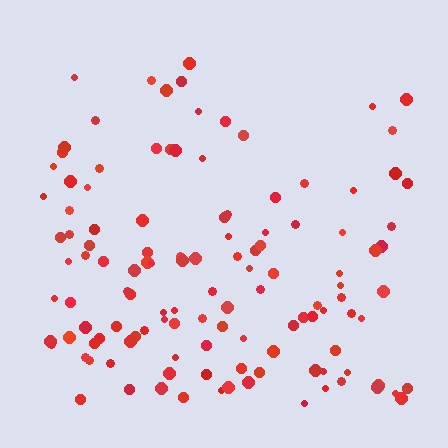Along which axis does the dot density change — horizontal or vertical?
Vertical.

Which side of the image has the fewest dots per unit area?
The top.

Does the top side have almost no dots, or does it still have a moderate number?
Still a moderate number, just noticeably fewer than the bottom.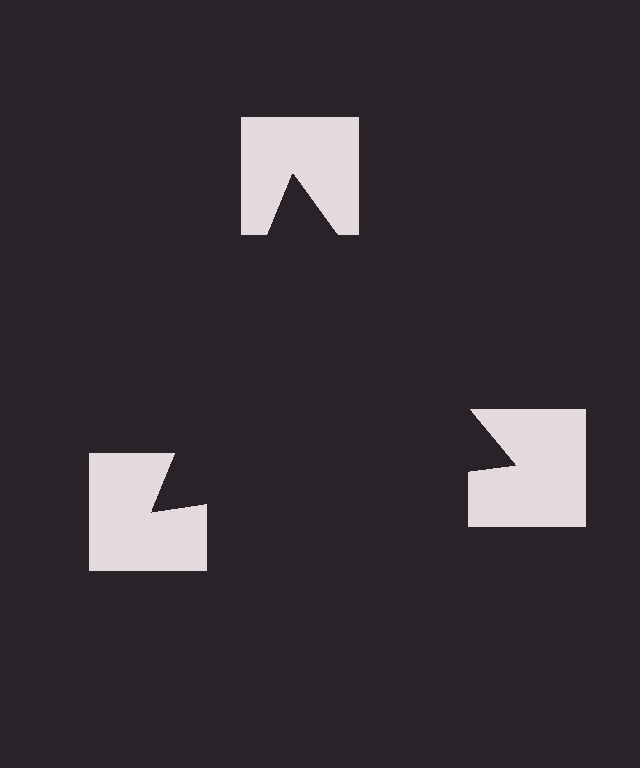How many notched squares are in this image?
There are 3 — one at each vertex of the illusory triangle.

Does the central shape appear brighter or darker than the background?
It typically appears slightly darker than the background, even though no actual brightness change is drawn.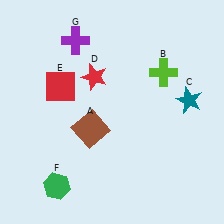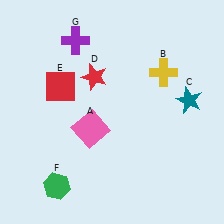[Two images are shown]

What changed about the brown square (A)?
In Image 1, A is brown. In Image 2, it changed to pink.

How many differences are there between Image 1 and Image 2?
There are 2 differences between the two images.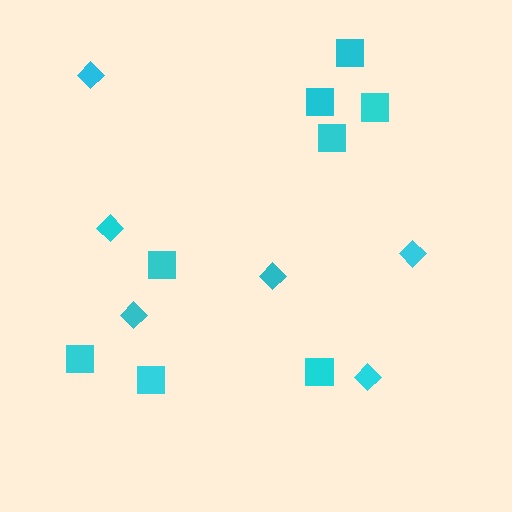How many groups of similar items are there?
There are 2 groups: one group of diamonds (6) and one group of squares (8).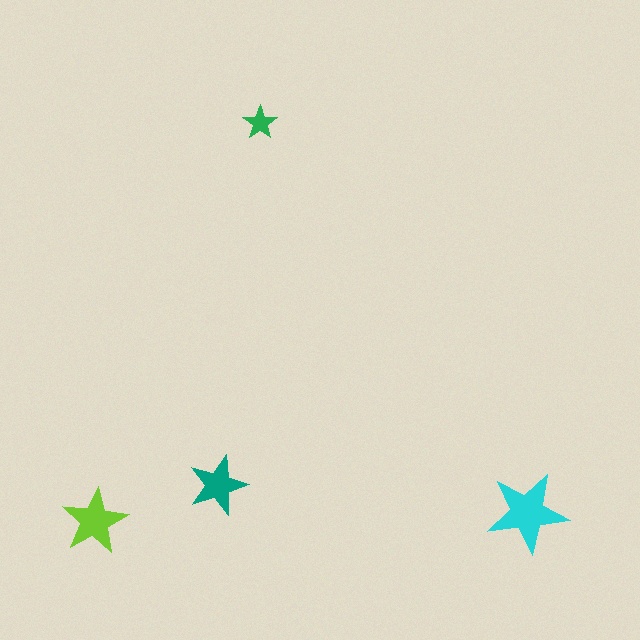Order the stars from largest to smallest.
the cyan one, the lime one, the teal one, the green one.